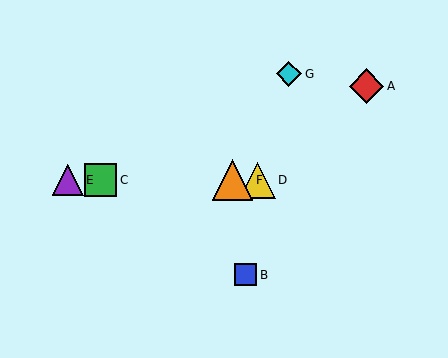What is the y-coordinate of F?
Object F is at y≈180.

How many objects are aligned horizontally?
4 objects (C, D, E, F) are aligned horizontally.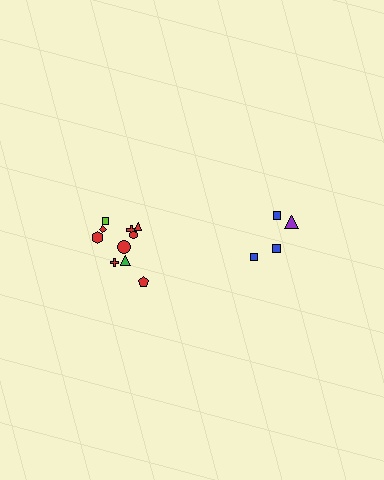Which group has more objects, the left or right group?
The left group.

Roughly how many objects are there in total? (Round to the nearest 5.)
Roughly 15 objects in total.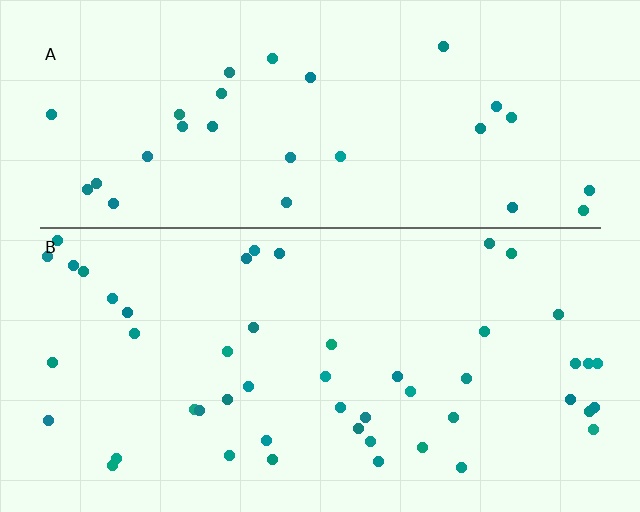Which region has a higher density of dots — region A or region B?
B (the bottom).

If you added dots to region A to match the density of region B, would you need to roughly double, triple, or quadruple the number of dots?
Approximately double.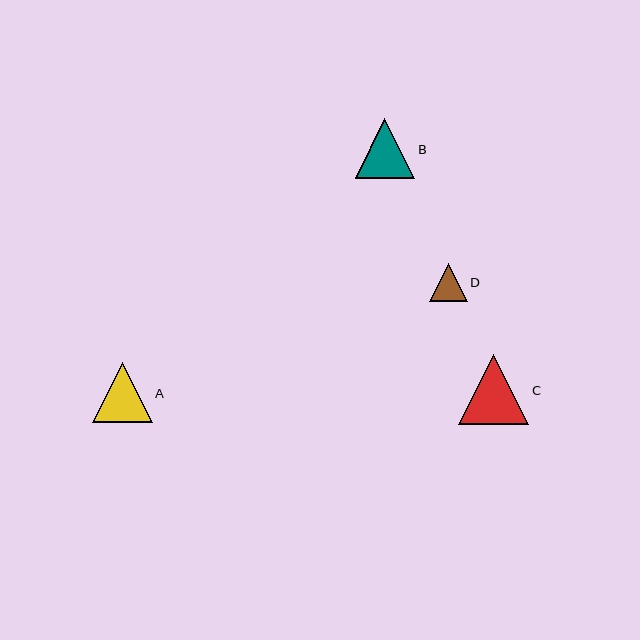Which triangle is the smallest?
Triangle D is the smallest with a size of approximately 38 pixels.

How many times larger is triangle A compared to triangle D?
Triangle A is approximately 1.6 times the size of triangle D.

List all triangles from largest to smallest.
From largest to smallest: C, A, B, D.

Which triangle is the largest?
Triangle C is the largest with a size of approximately 70 pixels.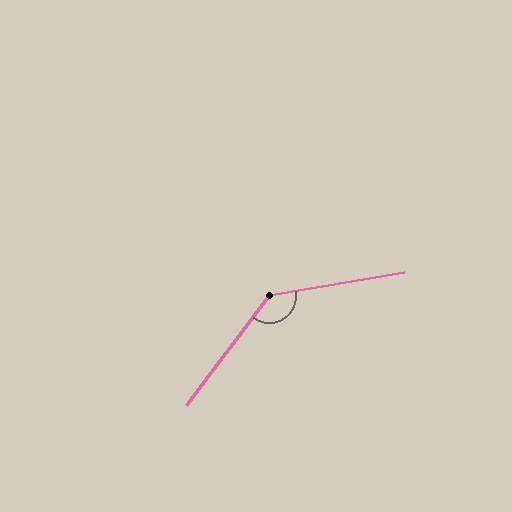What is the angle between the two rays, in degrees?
Approximately 137 degrees.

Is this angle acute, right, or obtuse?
It is obtuse.